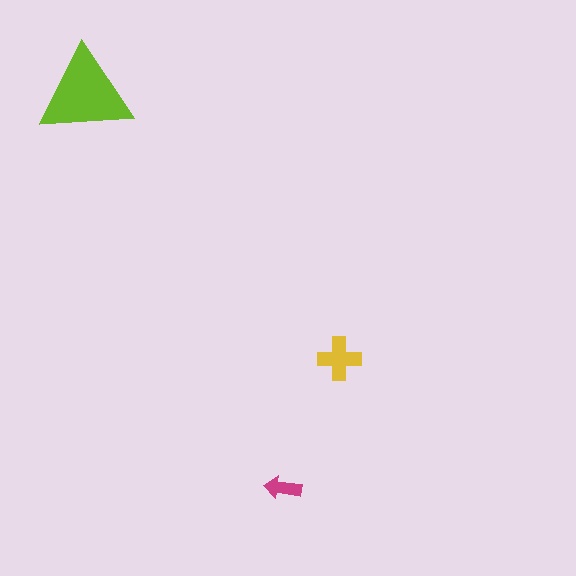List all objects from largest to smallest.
The lime triangle, the yellow cross, the magenta arrow.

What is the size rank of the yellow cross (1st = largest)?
2nd.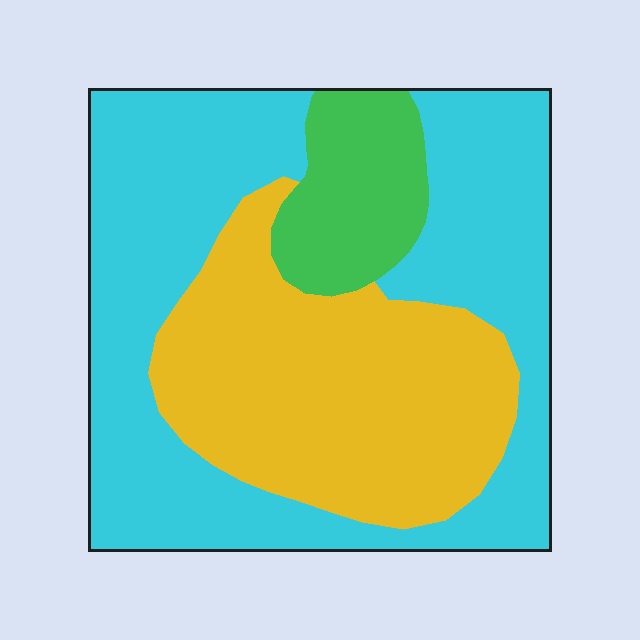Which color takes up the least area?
Green, at roughly 10%.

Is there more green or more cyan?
Cyan.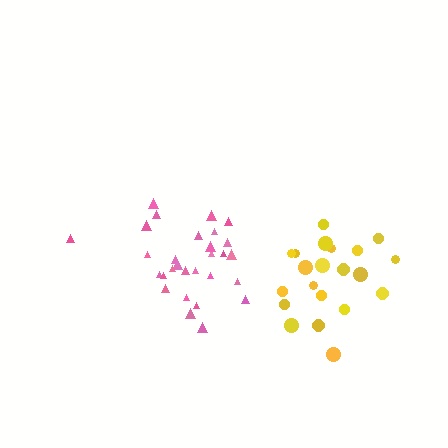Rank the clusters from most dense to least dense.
pink, yellow.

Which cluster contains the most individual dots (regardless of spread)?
Pink (29).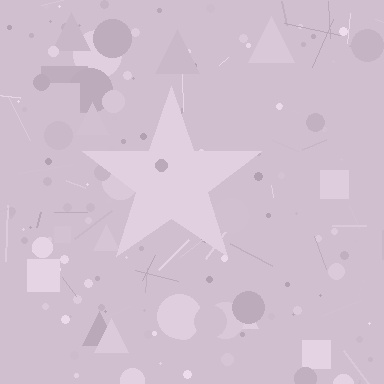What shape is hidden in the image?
A star is hidden in the image.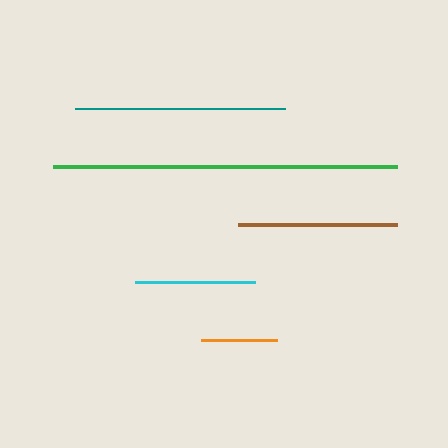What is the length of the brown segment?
The brown segment is approximately 159 pixels long.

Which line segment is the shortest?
The orange line is the shortest at approximately 77 pixels.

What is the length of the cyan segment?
The cyan segment is approximately 120 pixels long.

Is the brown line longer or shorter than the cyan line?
The brown line is longer than the cyan line.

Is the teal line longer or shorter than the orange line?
The teal line is longer than the orange line.